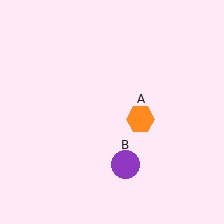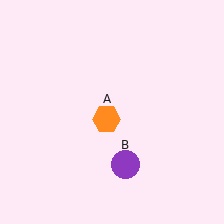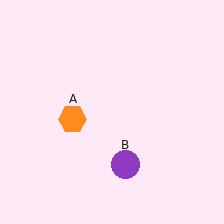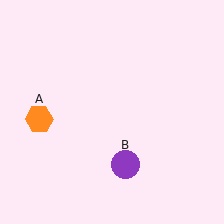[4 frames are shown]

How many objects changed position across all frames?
1 object changed position: orange hexagon (object A).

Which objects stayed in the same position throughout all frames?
Purple circle (object B) remained stationary.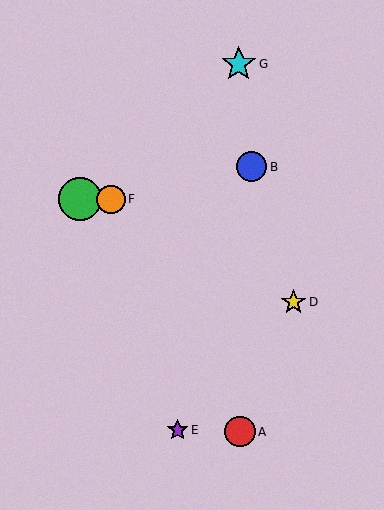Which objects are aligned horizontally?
Objects C, F are aligned horizontally.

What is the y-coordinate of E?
Object E is at y≈430.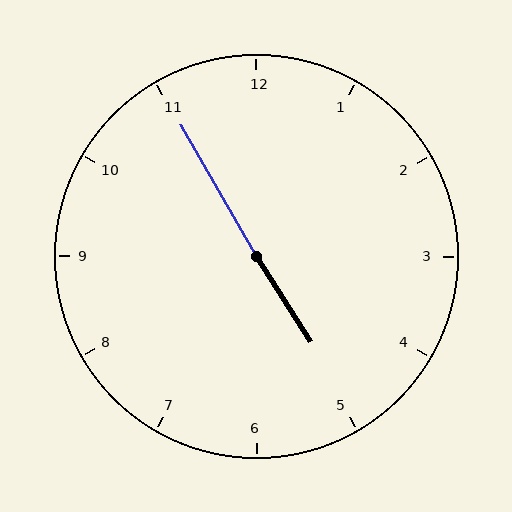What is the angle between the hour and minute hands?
Approximately 178 degrees.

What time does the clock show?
4:55.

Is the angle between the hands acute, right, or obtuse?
It is obtuse.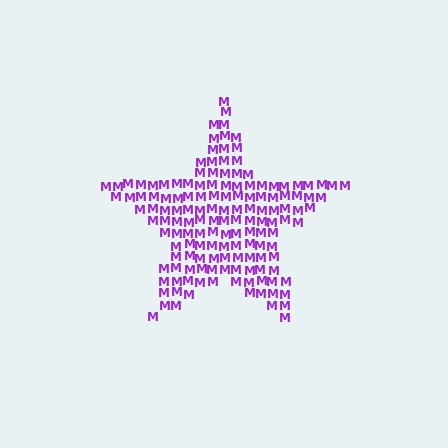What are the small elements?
The small elements are letter M's.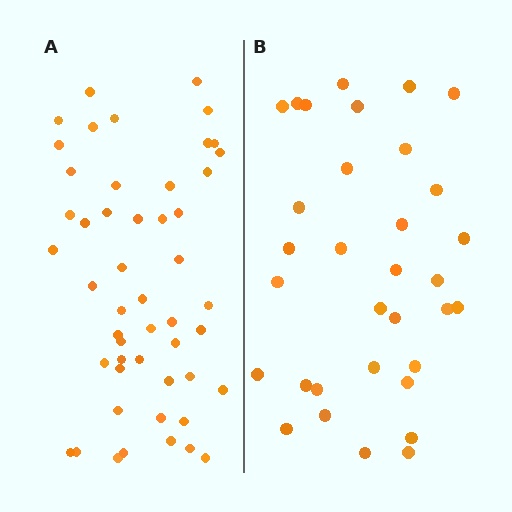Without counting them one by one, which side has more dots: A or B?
Region A (the left region) has more dots.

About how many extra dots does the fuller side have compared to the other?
Region A has approximately 15 more dots than region B.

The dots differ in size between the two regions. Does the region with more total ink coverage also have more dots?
No. Region B has more total ink coverage because its dots are larger, but region A actually contains more individual dots. Total area can be misleading — the number of items is what matters here.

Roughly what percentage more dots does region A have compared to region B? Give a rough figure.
About 50% more.